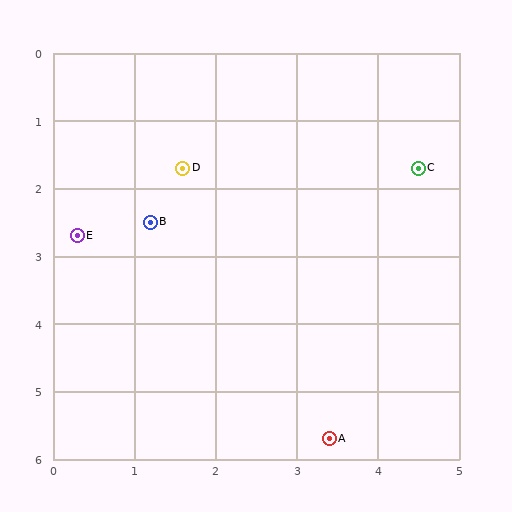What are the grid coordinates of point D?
Point D is at approximately (1.6, 1.7).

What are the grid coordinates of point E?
Point E is at approximately (0.3, 2.7).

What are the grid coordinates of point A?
Point A is at approximately (3.4, 5.7).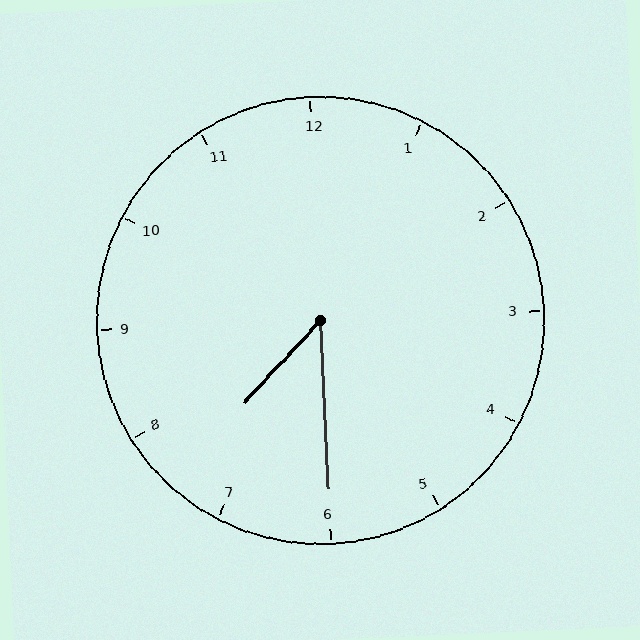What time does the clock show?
7:30.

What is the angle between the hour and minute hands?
Approximately 45 degrees.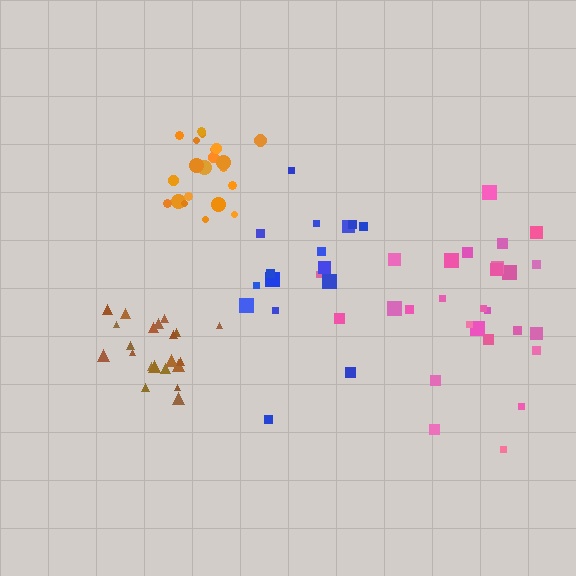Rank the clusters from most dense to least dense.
orange, brown, pink, blue.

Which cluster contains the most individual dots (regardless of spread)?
Pink (27).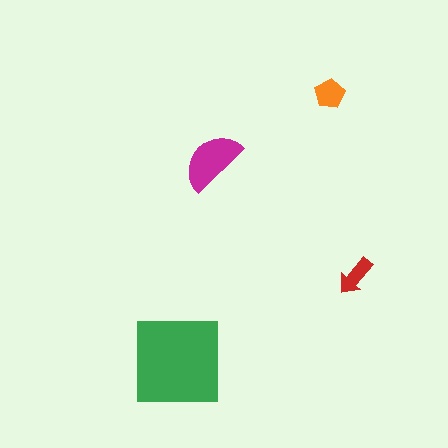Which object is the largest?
The green square.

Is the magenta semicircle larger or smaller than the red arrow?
Larger.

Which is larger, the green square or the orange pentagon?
The green square.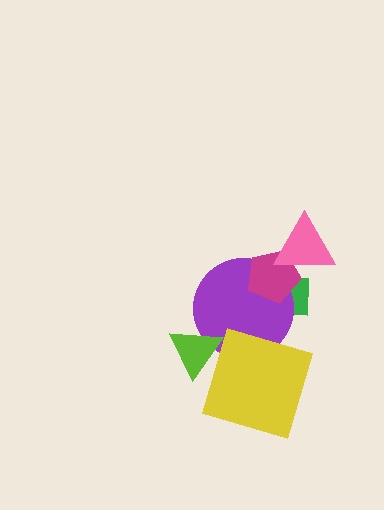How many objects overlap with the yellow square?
1 object overlaps with the yellow square.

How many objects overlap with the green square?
3 objects overlap with the green square.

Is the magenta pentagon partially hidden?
Yes, it is partially covered by another shape.